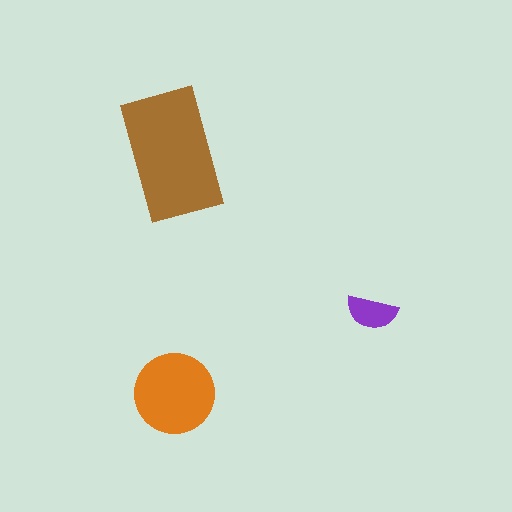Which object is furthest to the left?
The brown rectangle is leftmost.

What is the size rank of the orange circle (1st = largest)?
2nd.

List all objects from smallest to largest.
The purple semicircle, the orange circle, the brown rectangle.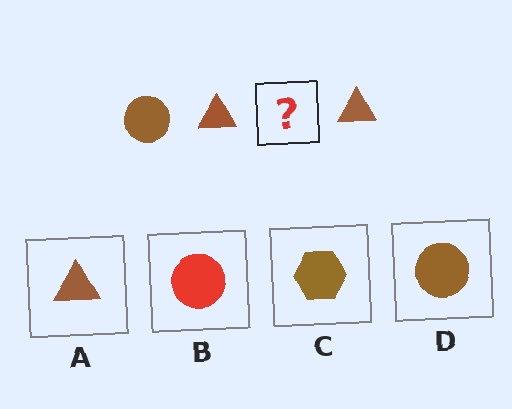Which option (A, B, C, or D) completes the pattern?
D.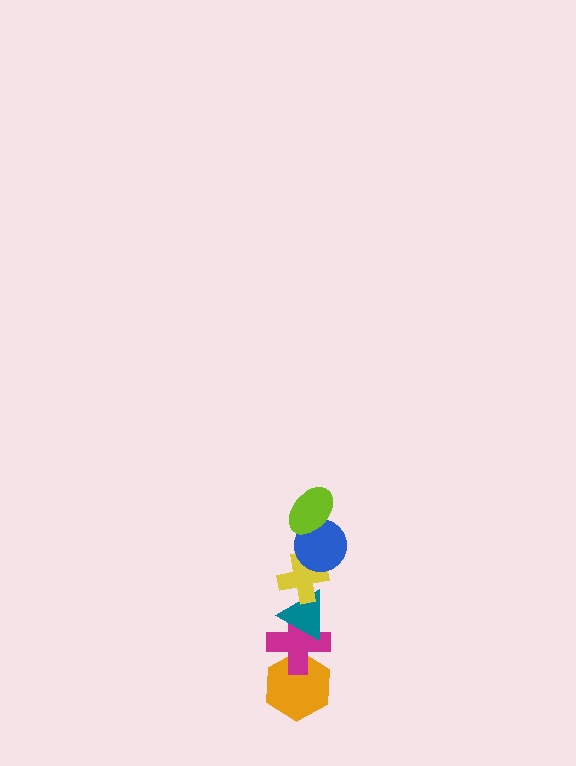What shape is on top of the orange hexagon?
The magenta cross is on top of the orange hexagon.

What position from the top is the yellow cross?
The yellow cross is 3rd from the top.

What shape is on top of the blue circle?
The lime ellipse is on top of the blue circle.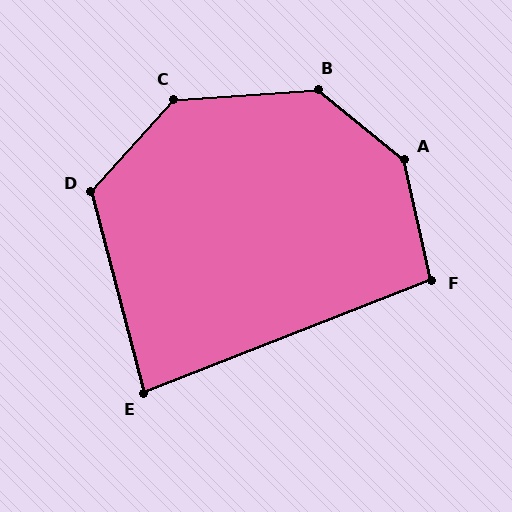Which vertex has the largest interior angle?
A, at approximately 141 degrees.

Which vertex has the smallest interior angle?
E, at approximately 83 degrees.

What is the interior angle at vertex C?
Approximately 135 degrees (obtuse).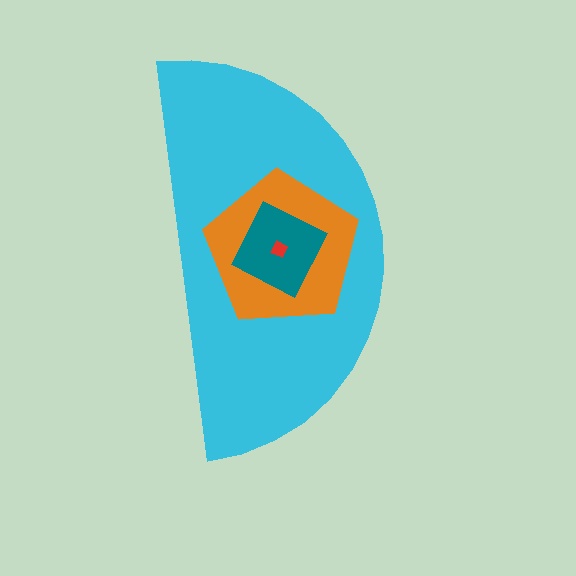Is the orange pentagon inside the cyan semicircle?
Yes.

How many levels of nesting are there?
4.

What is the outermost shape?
The cyan semicircle.